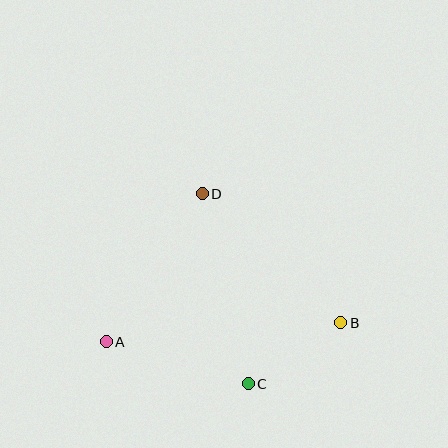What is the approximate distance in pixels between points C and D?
The distance between C and D is approximately 196 pixels.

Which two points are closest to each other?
Points B and C are closest to each other.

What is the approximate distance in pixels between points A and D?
The distance between A and D is approximately 176 pixels.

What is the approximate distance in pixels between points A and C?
The distance between A and C is approximately 148 pixels.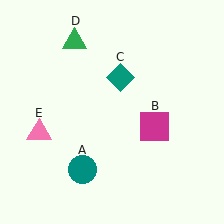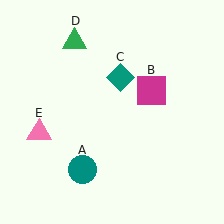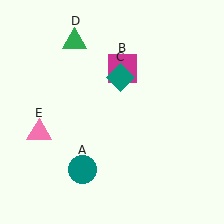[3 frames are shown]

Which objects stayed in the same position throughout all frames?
Teal circle (object A) and teal diamond (object C) and green triangle (object D) and pink triangle (object E) remained stationary.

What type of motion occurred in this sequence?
The magenta square (object B) rotated counterclockwise around the center of the scene.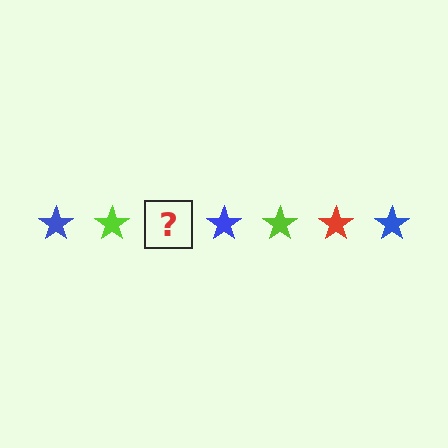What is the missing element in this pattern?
The missing element is a red star.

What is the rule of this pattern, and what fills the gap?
The rule is that the pattern cycles through blue, lime, red stars. The gap should be filled with a red star.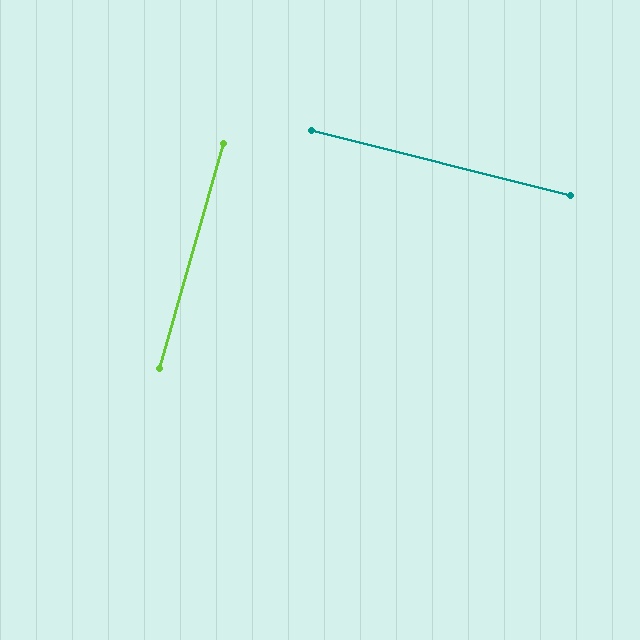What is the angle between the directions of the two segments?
Approximately 88 degrees.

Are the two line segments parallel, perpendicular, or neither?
Perpendicular — they meet at approximately 88°.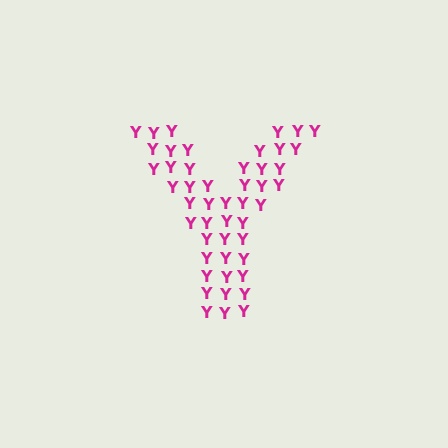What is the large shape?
The large shape is the letter Y.